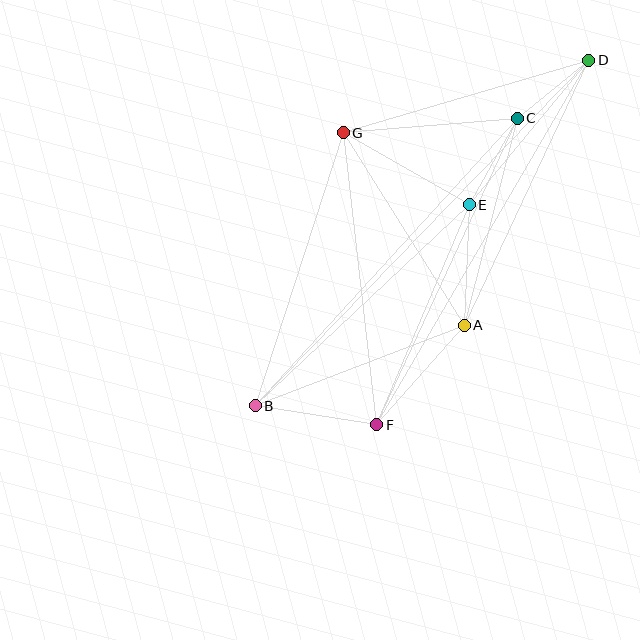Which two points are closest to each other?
Points C and D are closest to each other.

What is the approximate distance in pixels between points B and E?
The distance between B and E is approximately 293 pixels.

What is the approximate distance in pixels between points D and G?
The distance between D and G is approximately 256 pixels.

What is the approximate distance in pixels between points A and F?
The distance between A and F is approximately 133 pixels.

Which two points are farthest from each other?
Points B and D are farthest from each other.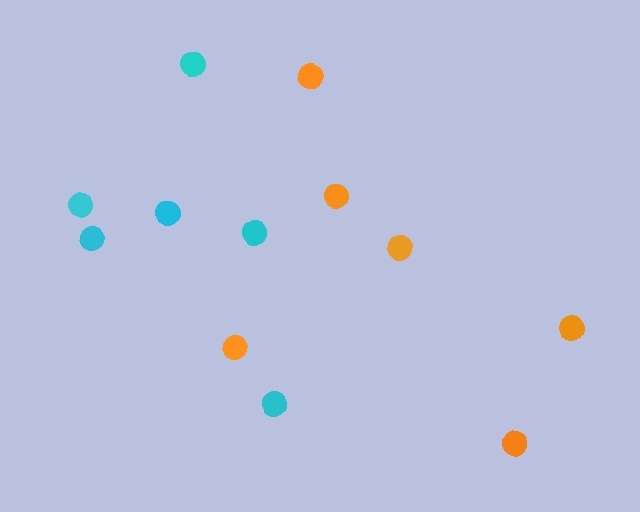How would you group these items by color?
There are 2 groups: one group of cyan circles (6) and one group of orange circles (6).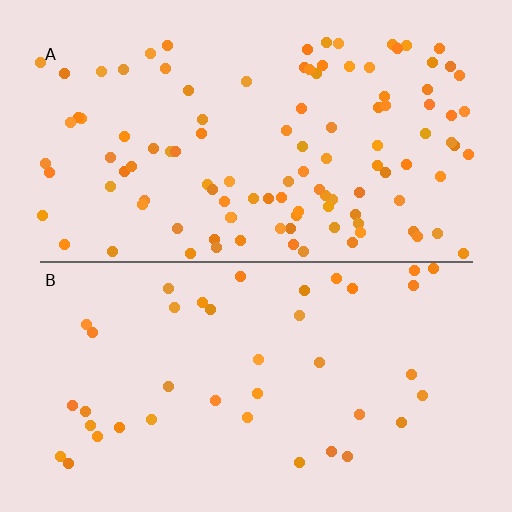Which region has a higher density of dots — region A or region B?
A (the top).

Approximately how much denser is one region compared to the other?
Approximately 2.8× — region A over region B.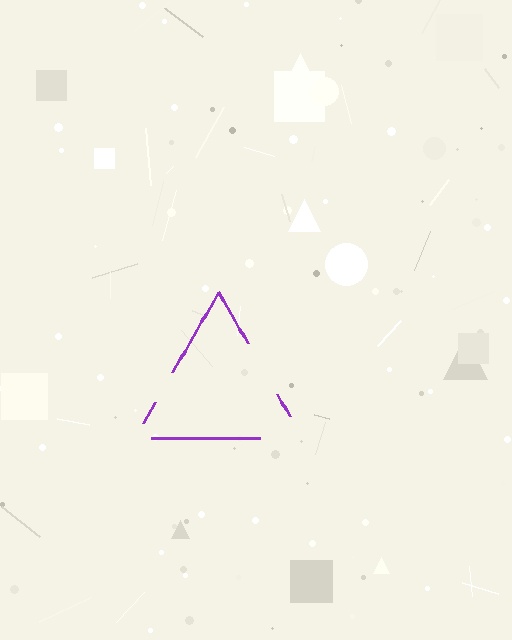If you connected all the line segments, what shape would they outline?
They would outline a triangle.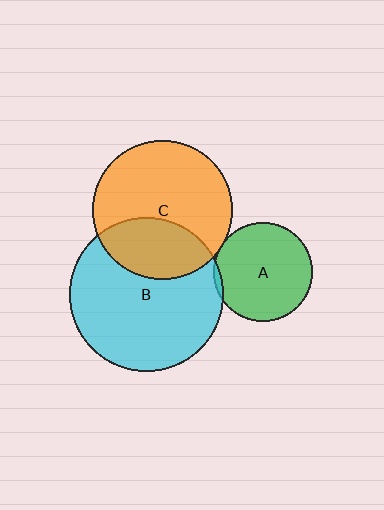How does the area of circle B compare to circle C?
Approximately 1.2 times.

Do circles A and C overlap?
Yes.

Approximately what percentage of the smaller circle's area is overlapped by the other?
Approximately 5%.